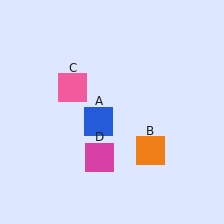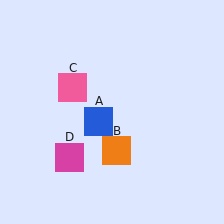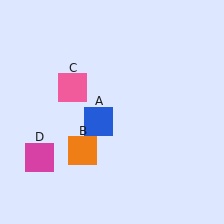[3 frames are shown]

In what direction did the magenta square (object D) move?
The magenta square (object D) moved left.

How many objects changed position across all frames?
2 objects changed position: orange square (object B), magenta square (object D).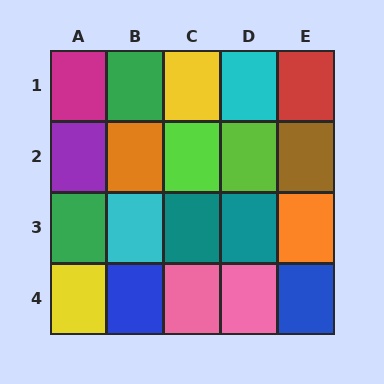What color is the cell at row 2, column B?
Orange.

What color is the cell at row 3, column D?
Teal.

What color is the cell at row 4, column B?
Blue.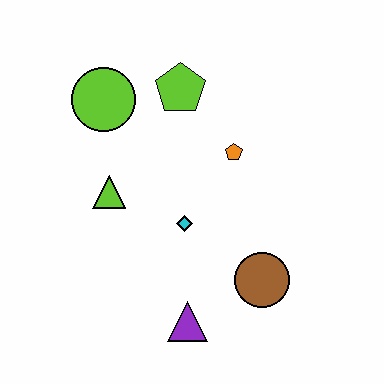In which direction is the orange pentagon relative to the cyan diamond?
The orange pentagon is above the cyan diamond.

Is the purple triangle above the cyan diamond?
No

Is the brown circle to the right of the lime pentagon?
Yes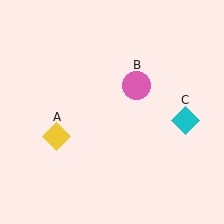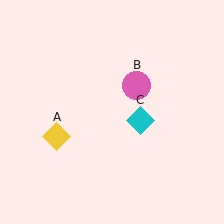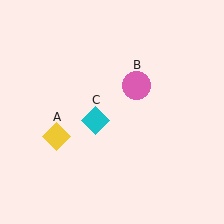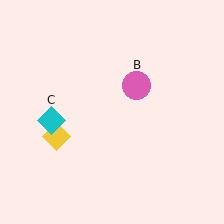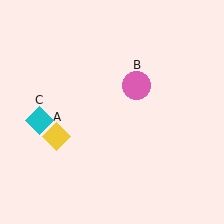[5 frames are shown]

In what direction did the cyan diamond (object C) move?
The cyan diamond (object C) moved left.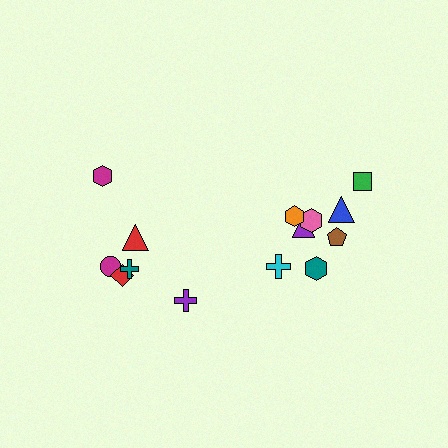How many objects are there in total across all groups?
There are 14 objects.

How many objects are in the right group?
There are 8 objects.